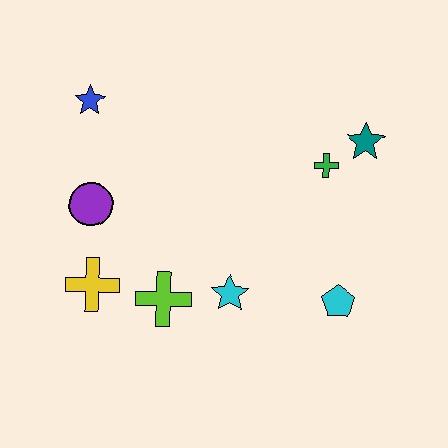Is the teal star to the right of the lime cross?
Yes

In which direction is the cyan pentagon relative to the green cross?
The cyan pentagon is below the green cross.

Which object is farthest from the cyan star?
The blue star is farthest from the cyan star.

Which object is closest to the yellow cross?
The lime cross is closest to the yellow cross.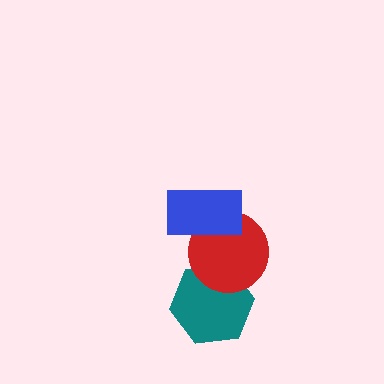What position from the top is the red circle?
The red circle is 2nd from the top.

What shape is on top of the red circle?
The blue rectangle is on top of the red circle.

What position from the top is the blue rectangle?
The blue rectangle is 1st from the top.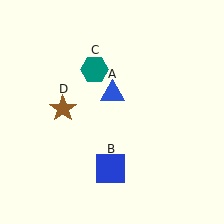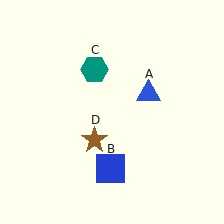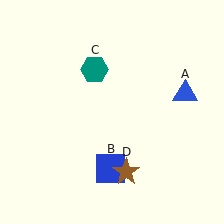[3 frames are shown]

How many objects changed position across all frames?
2 objects changed position: blue triangle (object A), brown star (object D).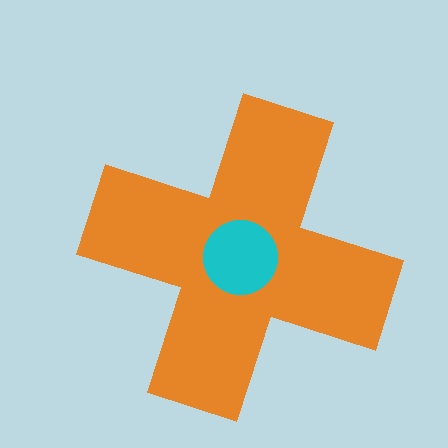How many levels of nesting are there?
2.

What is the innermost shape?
The cyan circle.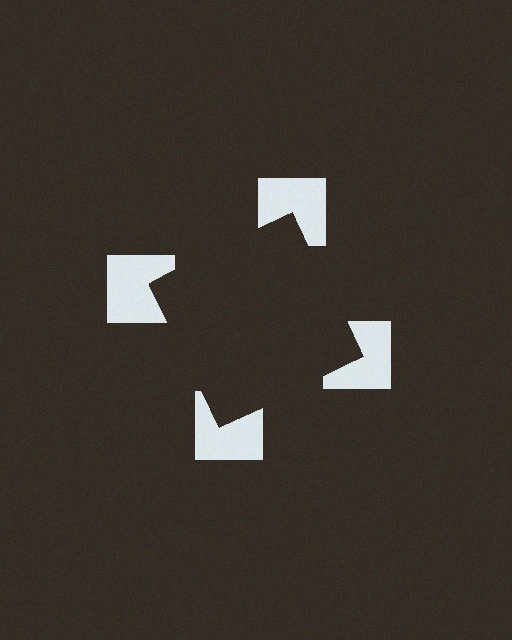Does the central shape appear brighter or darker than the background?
It typically appears slightly darker than the background, even though no actual brightness change is drawn.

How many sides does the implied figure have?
4 sides.